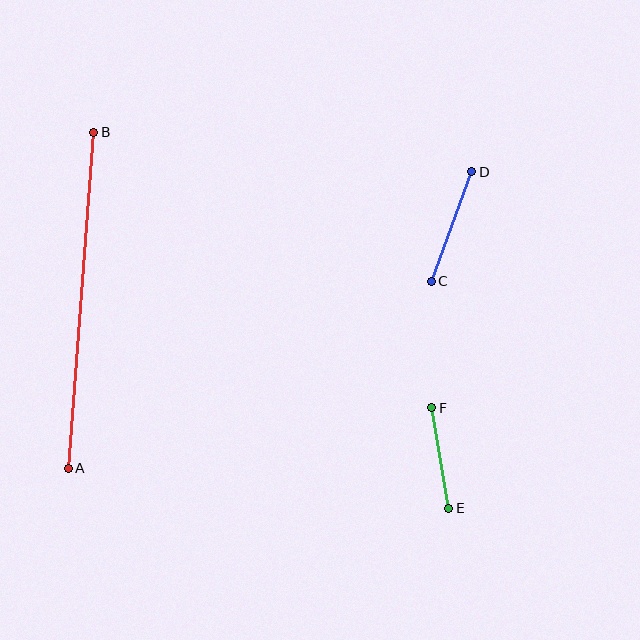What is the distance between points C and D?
The distance is approximately 117 pixels.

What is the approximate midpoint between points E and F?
The midpoint is at approximately (440, 458) pixels.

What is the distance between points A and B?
The distance is approximately 337 pixels.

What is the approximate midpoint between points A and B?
The midpoint is at approximately (81, 300) pixels.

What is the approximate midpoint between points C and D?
The midpoint is at approximately (452, 227) pixels.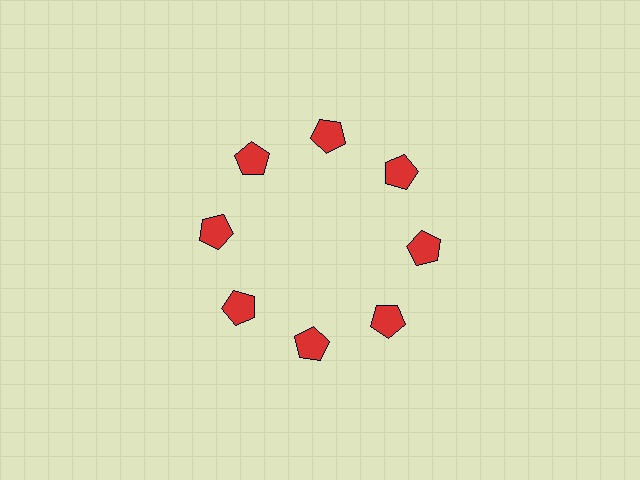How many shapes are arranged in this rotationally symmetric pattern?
There are 8 shapes, arranged in 8 groups of 1.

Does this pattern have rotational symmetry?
Yes, this pattern has 8-fold rotational symmetry. It looks the same after rotating 45 degrees around the center.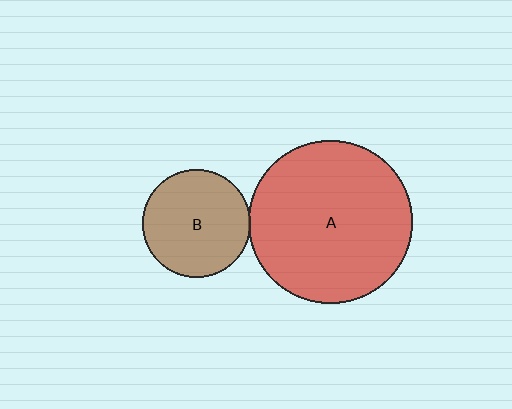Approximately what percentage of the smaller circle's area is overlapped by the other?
Approximately 5%.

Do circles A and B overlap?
Yes.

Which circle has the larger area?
Circle A (red).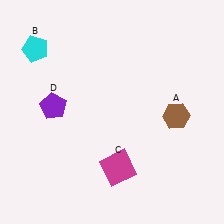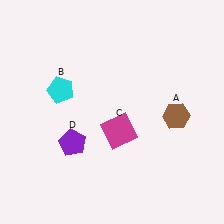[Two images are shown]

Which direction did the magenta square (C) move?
The magenta square (C) moved up.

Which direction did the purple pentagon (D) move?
The purple pentagon (D) moved down.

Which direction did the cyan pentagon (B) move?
The cyan pentagon (B) moved down.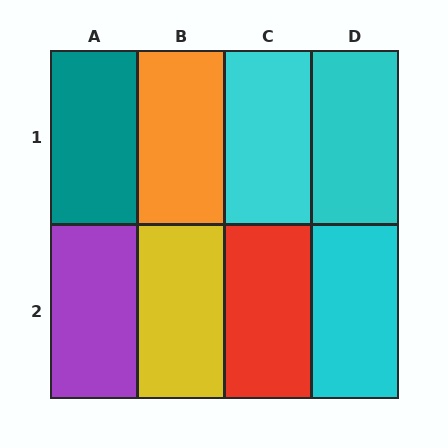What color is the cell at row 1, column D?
Cyan.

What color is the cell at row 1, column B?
Orange.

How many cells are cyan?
3 cells are cyan.